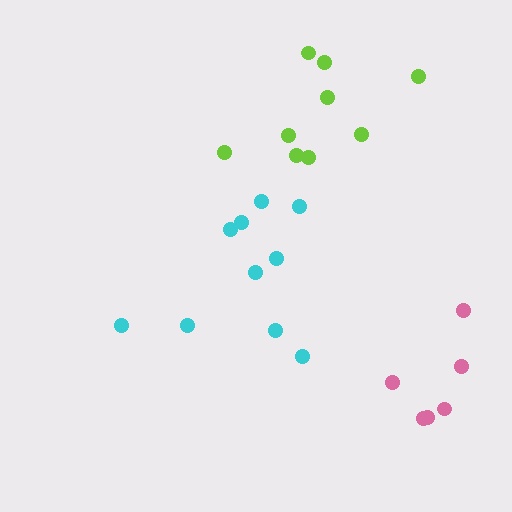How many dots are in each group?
Group 1: 6 dots, Group 2: 10 dots, Group 3: 9 dots (25 total).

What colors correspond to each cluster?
The clusters are colored: pink, cyan, lime.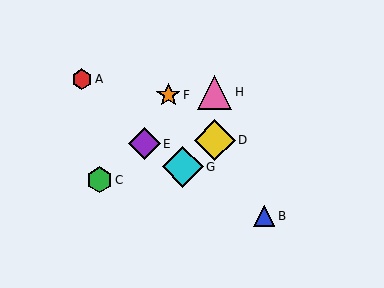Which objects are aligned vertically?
Objects D, H are aligned vertically.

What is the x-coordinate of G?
Object G is at x≈183.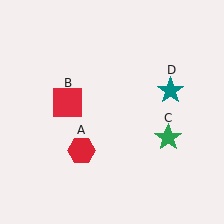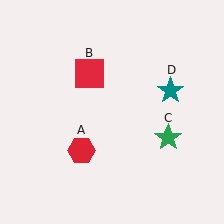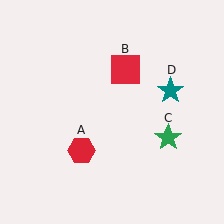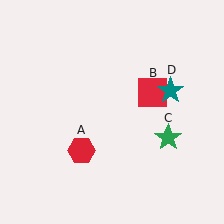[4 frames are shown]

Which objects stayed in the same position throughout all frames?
Red hexagon (object A) and green star (object C) and teal star (object D) remained stationary.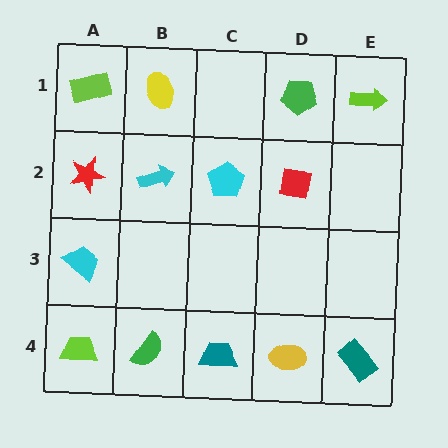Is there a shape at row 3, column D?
No, that cell is empty.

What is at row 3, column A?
A cyan trapezoid.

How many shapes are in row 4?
5 shapes.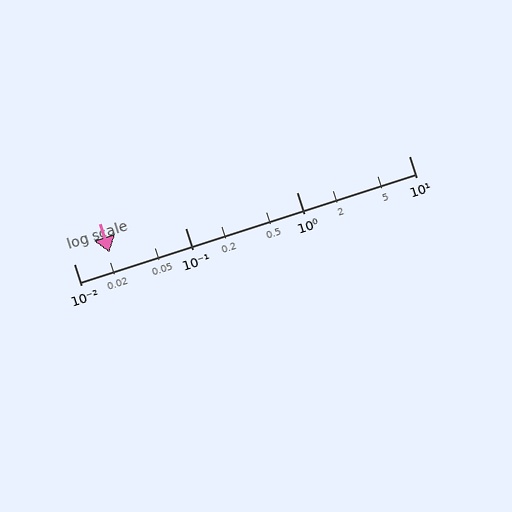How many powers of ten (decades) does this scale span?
The scale spans 3 decades, from 0.01 to 10.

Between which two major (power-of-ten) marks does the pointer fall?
The pointer is between 0.01 and 0.1.